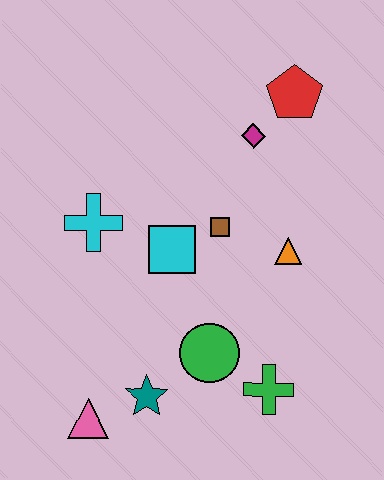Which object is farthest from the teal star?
The red pentagon is farthest from the teal star.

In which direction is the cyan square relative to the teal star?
The cyan square is above the teal star.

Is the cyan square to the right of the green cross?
No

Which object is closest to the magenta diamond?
The red pentagon is closest to the magenta diamond.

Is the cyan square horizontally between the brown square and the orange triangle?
No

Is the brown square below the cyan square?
No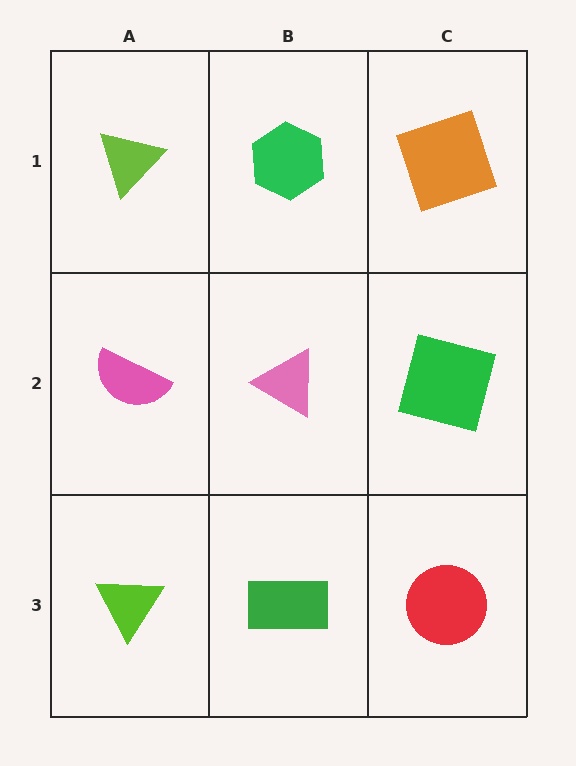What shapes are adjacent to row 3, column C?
A green square (row 2, column C), a green rectangle (row 3, column B).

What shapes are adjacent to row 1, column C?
A green square (row 2, column C), a green hexagon (row 1, column B).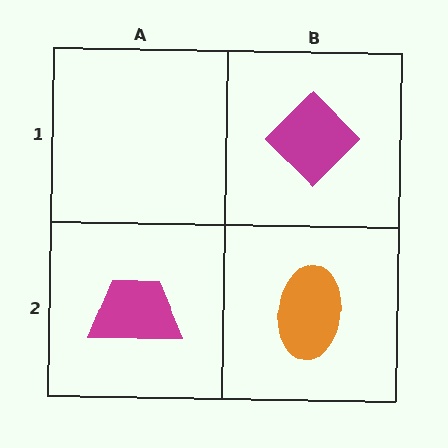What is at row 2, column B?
An orange ellipse.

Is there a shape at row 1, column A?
No, that cell is empty.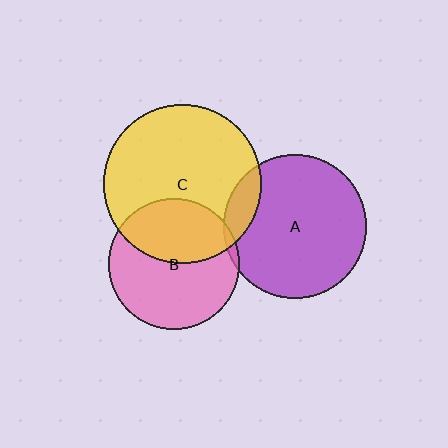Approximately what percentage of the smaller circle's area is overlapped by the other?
Approximately 40%.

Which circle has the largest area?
Circle C (yellow).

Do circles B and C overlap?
Yes.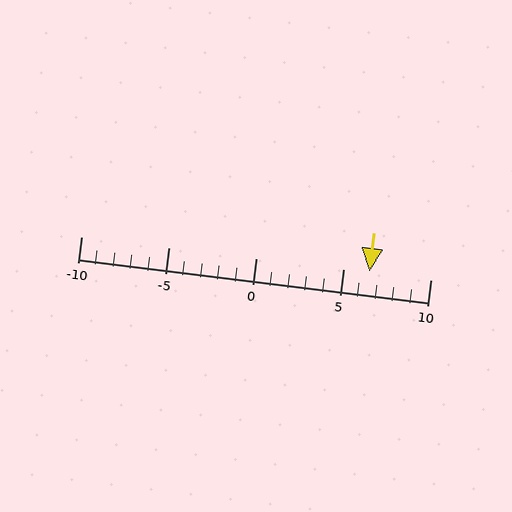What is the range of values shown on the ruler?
The ruler shows values from -10 to 10.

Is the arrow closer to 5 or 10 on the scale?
The arrow is closer to 5.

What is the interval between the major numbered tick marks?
The major tick marks are spaced 5 units apart.